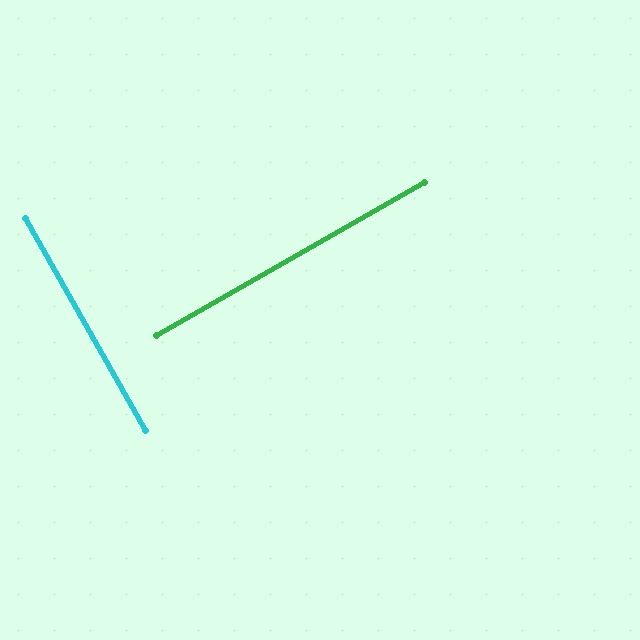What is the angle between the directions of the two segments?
Approximately 90 degrees.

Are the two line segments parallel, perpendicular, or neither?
Perpendicular — they meet at approximately 90°.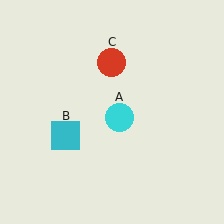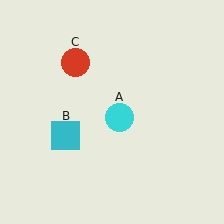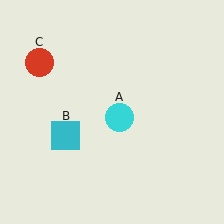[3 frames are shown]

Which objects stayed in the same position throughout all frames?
Cyan circle (object A) and cyan square (object B) remained stationary.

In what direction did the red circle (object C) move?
The red circle (object C) moved left.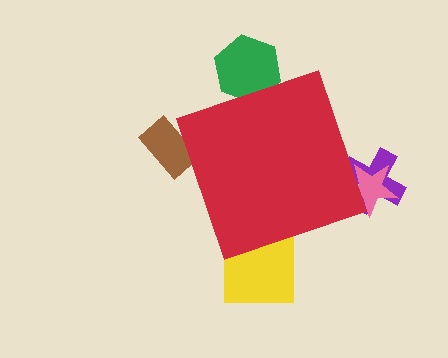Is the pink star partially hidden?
Yes, the pink star is partially hidden behind the red diamond.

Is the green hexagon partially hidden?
Yes, the green hexagon is partially hidden behind the red diamond.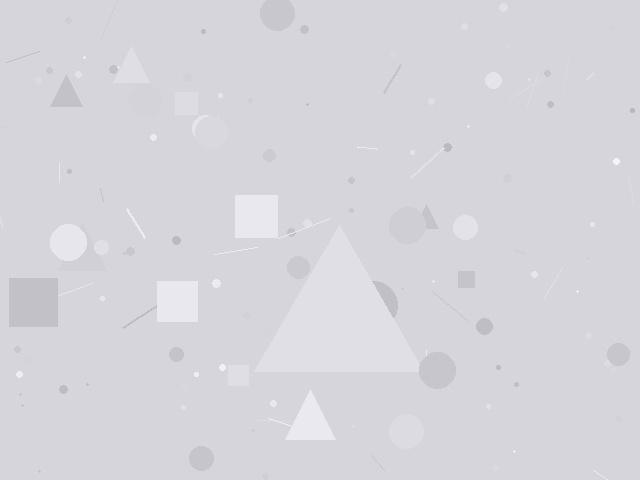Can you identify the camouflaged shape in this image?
The camouflaged shape is a triangle.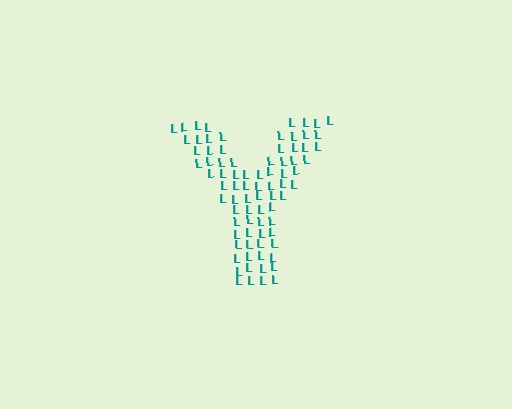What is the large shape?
The large shape is the letter Y.